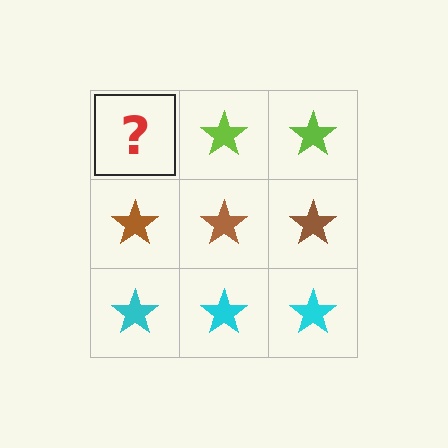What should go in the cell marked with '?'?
The missing cell should contain a lime star.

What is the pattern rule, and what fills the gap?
The rule is that each row has a consistent color. The gap should be filled with a lime star.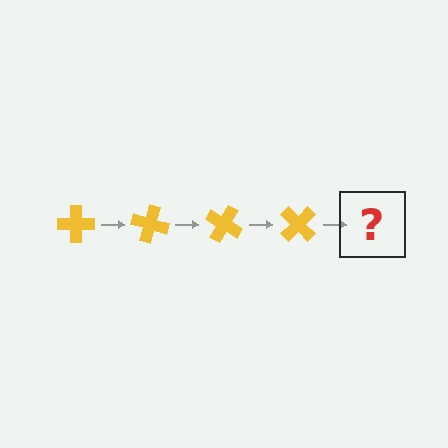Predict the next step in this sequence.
The next step is a yellow cross rotated 60 degrees.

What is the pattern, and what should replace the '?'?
The pattern is that the cross rotates 15 degrees each step. The '?' should be a yellow cross rotated 60 degrees.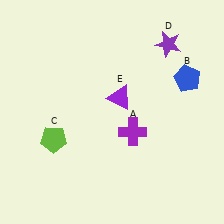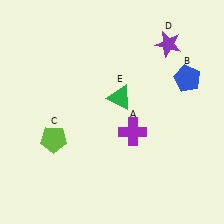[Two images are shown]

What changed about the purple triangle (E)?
In Image 1, E is purple. In Image 2, it changed to green.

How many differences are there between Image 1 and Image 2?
There is 1 difference between the two images.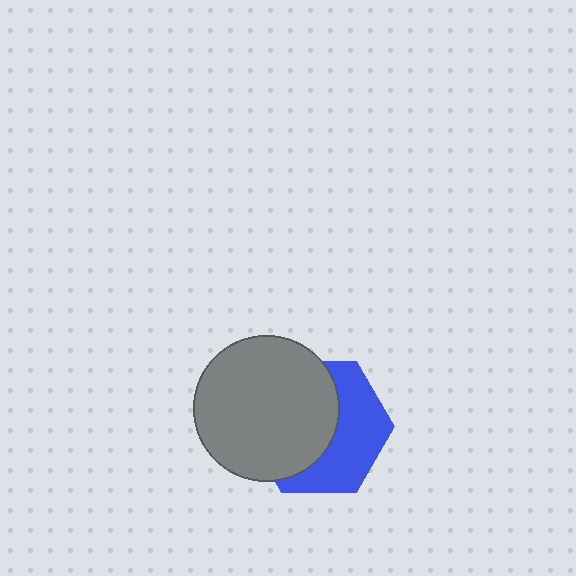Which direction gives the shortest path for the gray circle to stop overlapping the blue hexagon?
Moving left gives the shortest separation.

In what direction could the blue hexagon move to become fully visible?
The blue hexagon could move right. That would shift it out from behind the gray circle entirely.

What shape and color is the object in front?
The object in front is a gray circle.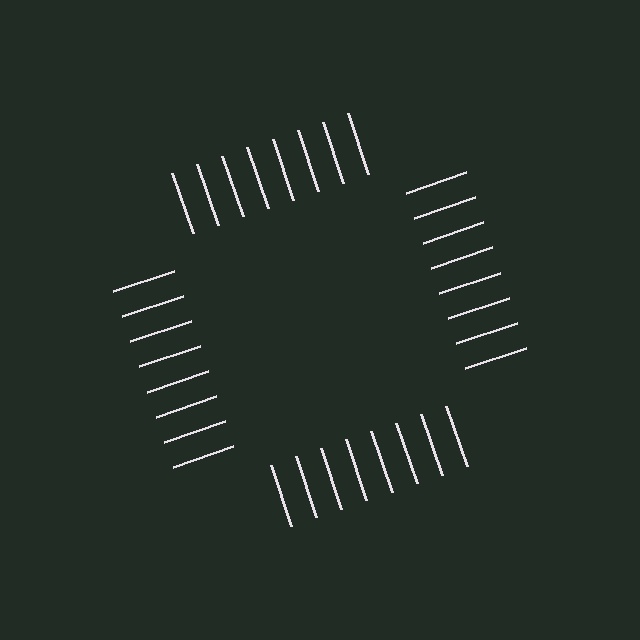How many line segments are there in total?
32 — 8 along each of the 4 edges.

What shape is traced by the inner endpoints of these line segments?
An illusory square — the line segments terminate on its edges but no continuous stroke is drawn.